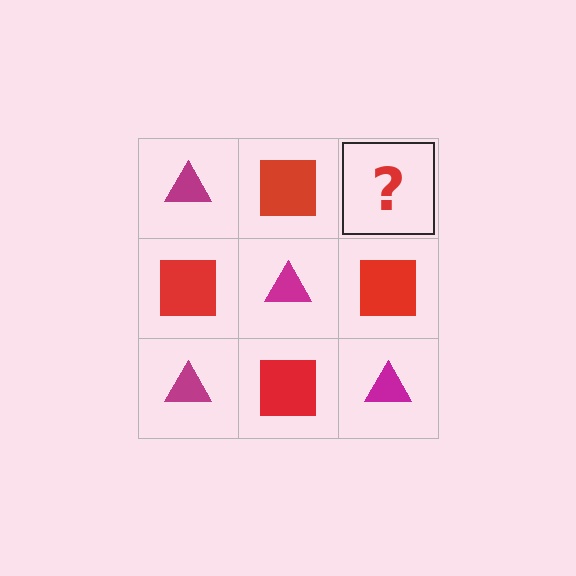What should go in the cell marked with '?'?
The missing cell should contain a magenta triangle.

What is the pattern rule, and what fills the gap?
The rule is that it alternates magenta triangle and red square in a checkerboard pattern. The gap should be filled with a magenta triangle.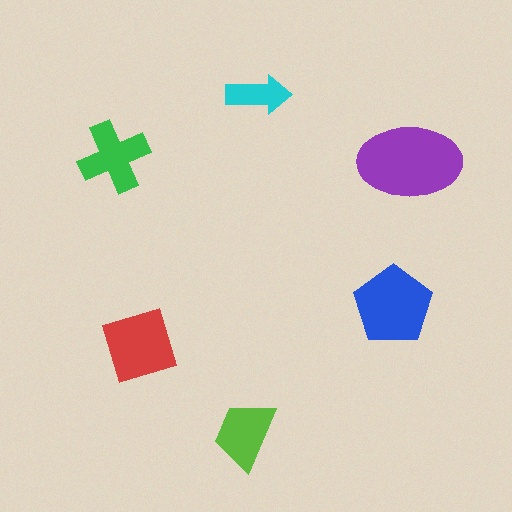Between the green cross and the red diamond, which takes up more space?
The red diamond.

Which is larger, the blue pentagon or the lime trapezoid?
The blue pentagon.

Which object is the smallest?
The cyan arrow.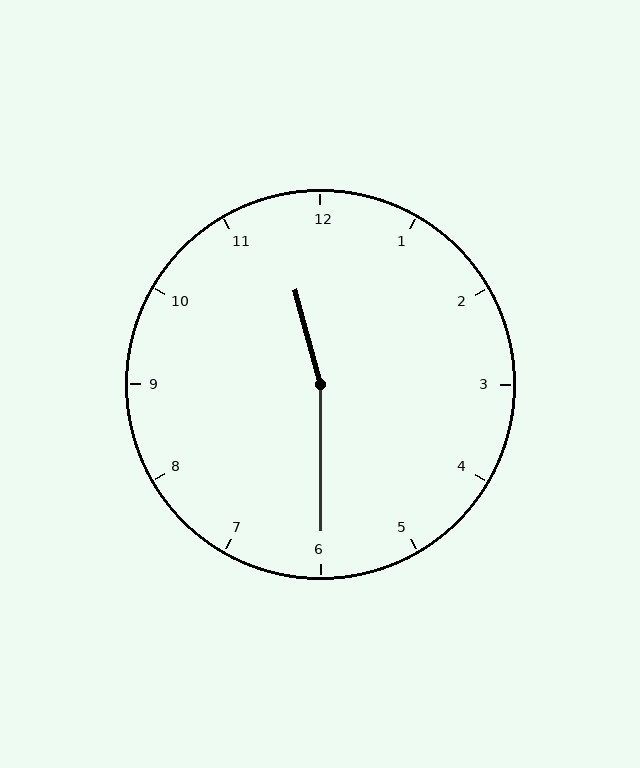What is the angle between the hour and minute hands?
Approximately 165 degrees.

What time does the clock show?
11:30.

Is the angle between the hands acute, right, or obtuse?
It is obtuse.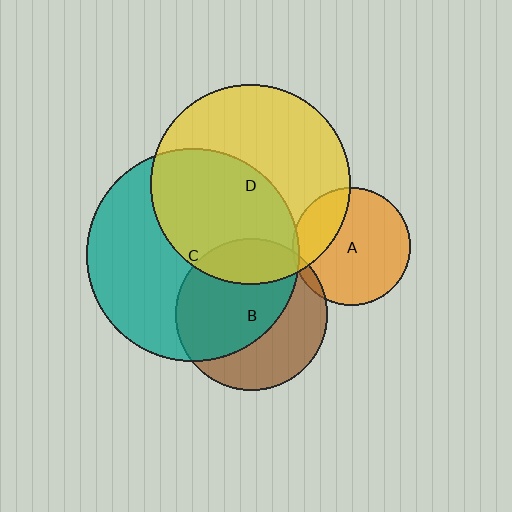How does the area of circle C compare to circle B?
Approximately 2.0 times.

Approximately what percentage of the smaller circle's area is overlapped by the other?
Approximately 20%.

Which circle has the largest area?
Circle C (teal).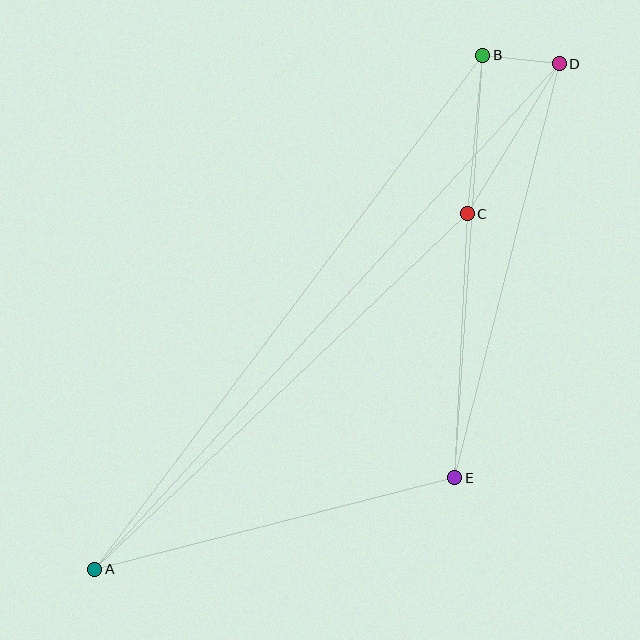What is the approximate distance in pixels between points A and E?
The distance between A and E is approximately 371 pixels.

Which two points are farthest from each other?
Points A and D are farthest from each other.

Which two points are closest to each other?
Points B and D are closest to each other.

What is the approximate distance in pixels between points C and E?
The distance between C and E is approximately 265 pixels.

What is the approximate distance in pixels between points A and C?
The distance between A and C is approximately 515 pixels.